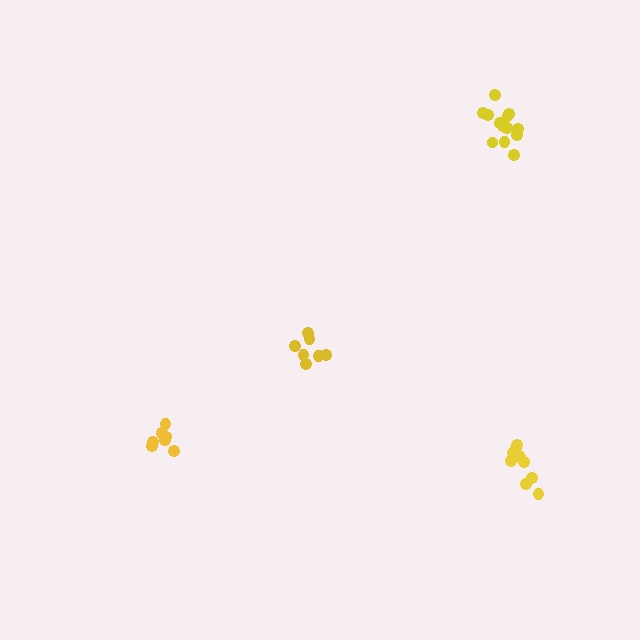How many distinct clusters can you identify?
There are 4 distinct clusters.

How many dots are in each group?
Group 1: 7 dots, Group 2: 9 dots, Group 3: 7 dots, Group 4: 13 dots (36 total).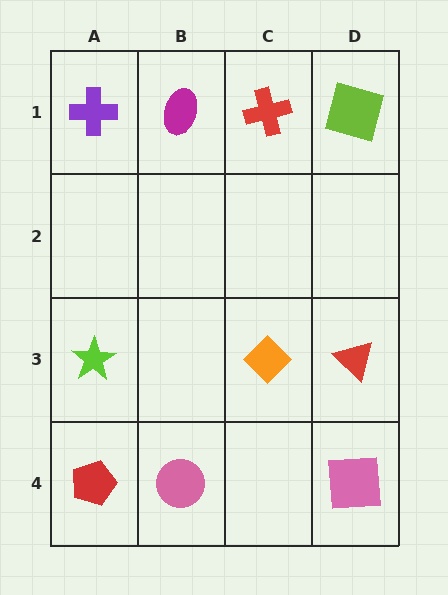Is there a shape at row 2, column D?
No, that cell is empty.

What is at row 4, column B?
A pink circle.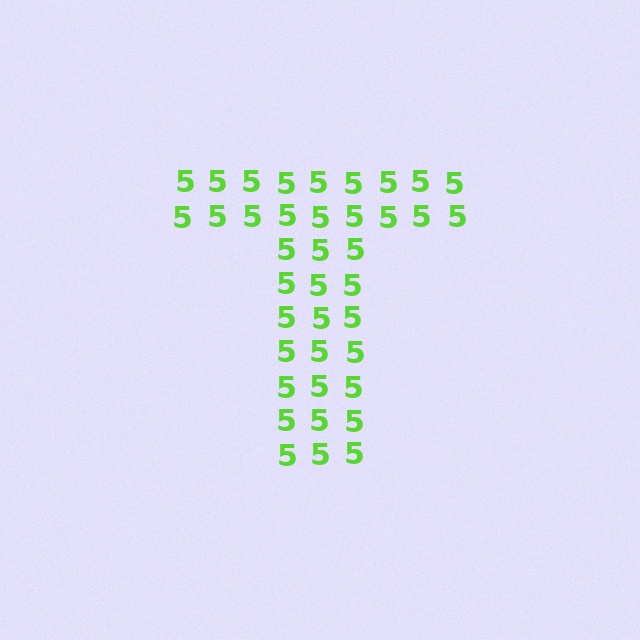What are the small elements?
The small elements are digit 5's.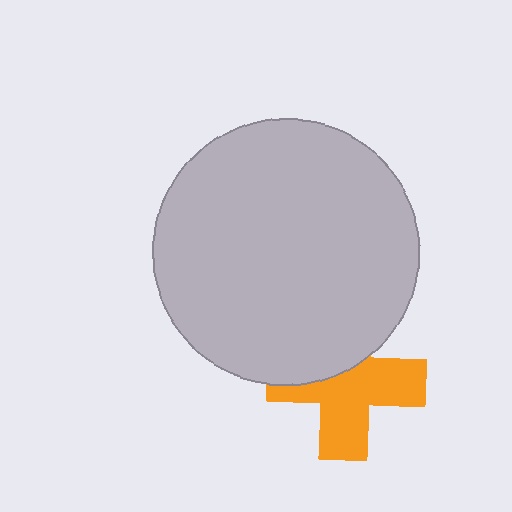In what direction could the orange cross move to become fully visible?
The orange cross could move down. That would shift it out from behind the light gray circle entirely.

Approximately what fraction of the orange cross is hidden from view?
Roughly 38% of the orange cross is hidden behind the light gray circle.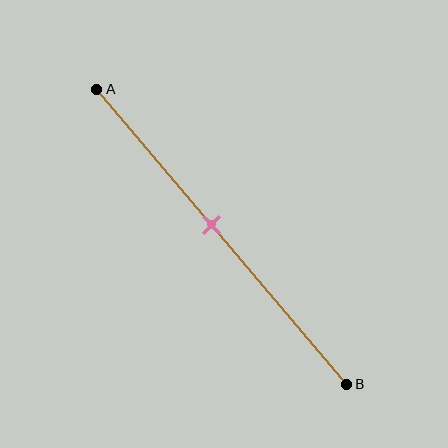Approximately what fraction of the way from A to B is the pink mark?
The pink mark is approximately 45% of the way from A to B.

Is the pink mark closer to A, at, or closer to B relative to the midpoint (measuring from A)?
The pink mark is closer to point A than the midpoint of segment AB.